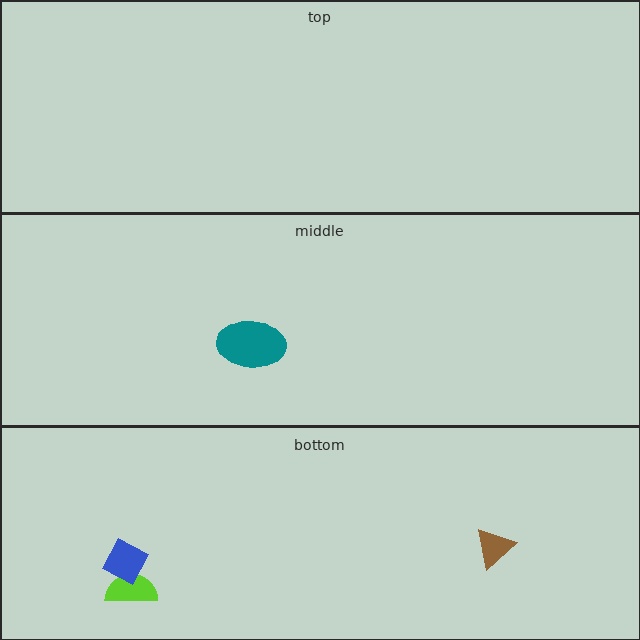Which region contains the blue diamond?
The bottom region.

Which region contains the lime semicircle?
The bottom region.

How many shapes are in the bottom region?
3.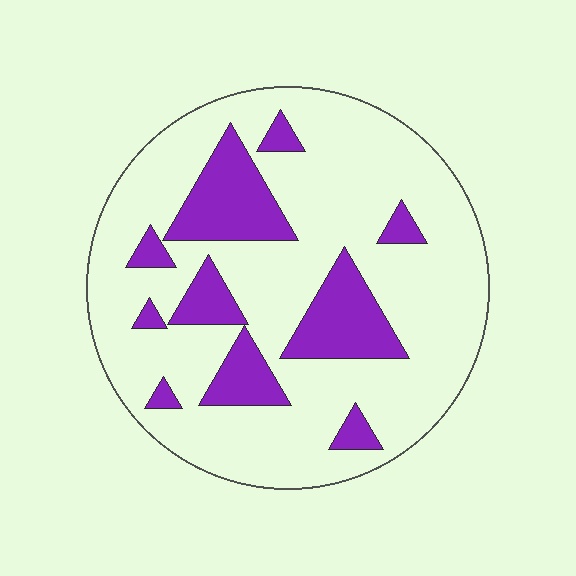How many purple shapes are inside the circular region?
10.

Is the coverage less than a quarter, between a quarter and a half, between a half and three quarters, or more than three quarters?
Less than a quarter.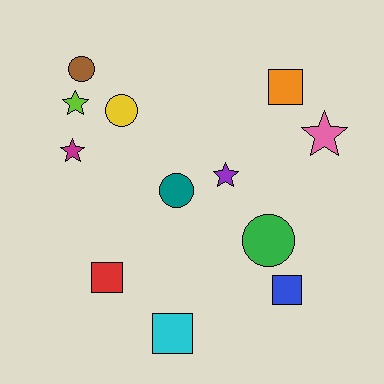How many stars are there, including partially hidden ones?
There are 4 stars.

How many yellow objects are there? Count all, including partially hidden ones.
There is 1 yellow object.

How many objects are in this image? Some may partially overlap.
There are 12 objects.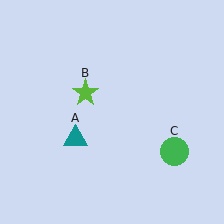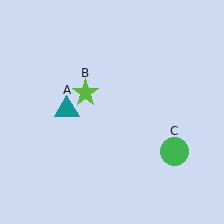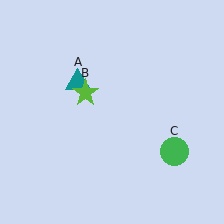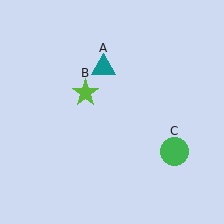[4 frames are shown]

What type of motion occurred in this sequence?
The teal triangle (object A) rotated clockwise around the center of the scene.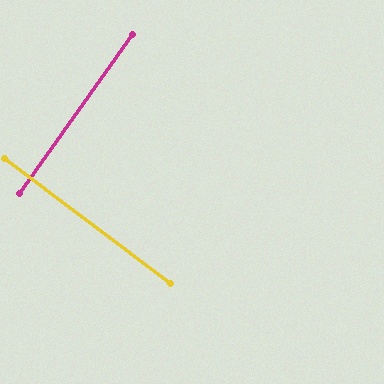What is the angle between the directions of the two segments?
Approximately 89 degrees.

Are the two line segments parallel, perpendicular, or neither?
Perpendicular — they meet at approximately 89°.